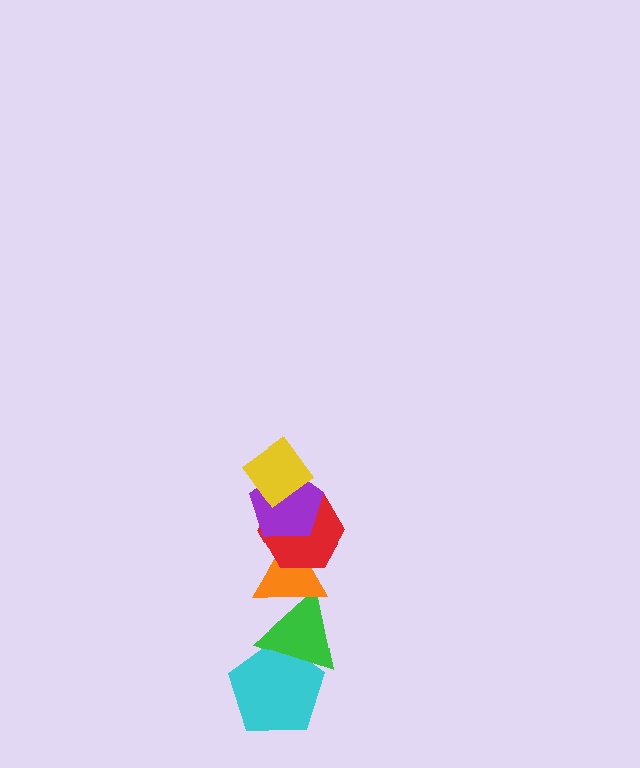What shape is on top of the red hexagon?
The purple pentagon is on top of the red hexagon.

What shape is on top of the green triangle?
The orange triangle is on top of the green triangle.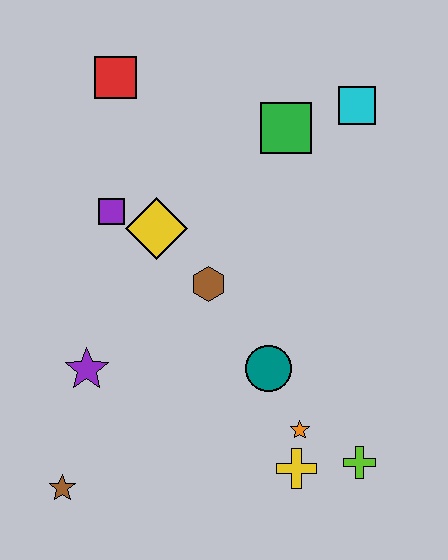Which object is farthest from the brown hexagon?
The brown star is farthest from the brown hexagon.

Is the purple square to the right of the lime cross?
No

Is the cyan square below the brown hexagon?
No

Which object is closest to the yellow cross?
The orange star is closest to the yellow cross.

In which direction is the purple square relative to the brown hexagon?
The purple square is to the left of the brown hexagon.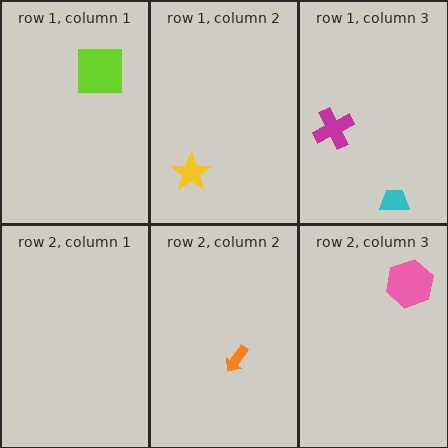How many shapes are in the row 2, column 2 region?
1.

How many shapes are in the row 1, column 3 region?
2.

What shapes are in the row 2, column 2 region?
The orange arrow.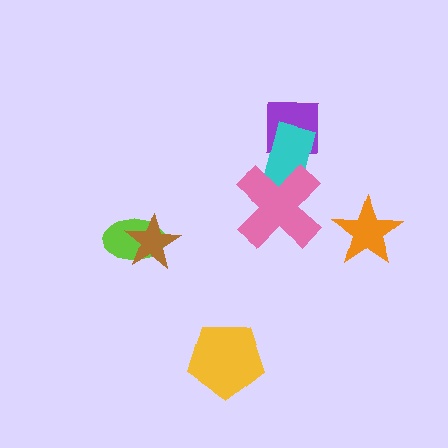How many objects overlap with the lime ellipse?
1 object overlaps with the lime ellipse.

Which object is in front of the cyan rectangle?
The pink cross is in front of the cyan rectangle.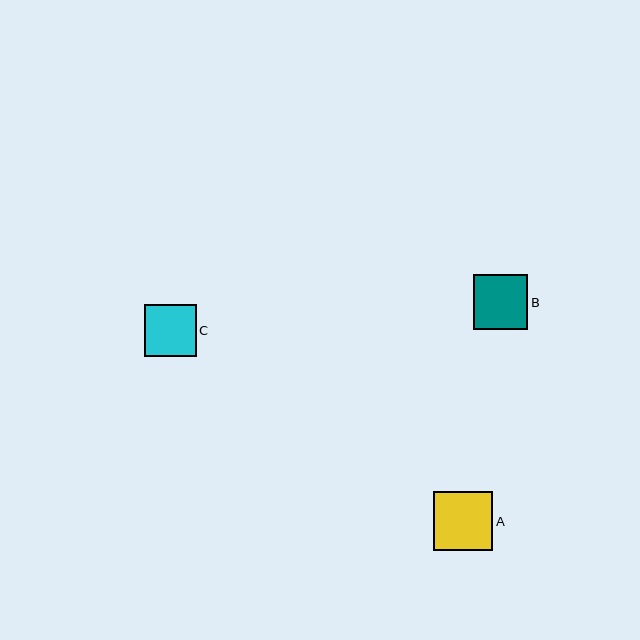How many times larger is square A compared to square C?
Square A is approximately 1.1 times the size of square C.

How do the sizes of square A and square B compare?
Square A and square B are approximately the same size.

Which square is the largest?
Square A is the largest with a size of approximately 59 pixels.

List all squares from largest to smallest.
From largest to smallest: A, B, C.